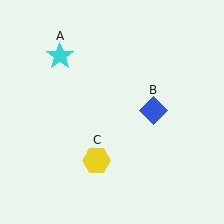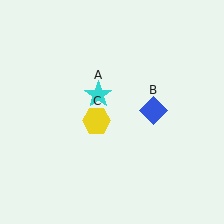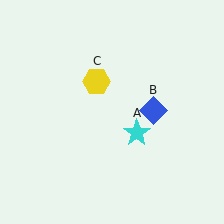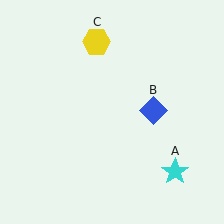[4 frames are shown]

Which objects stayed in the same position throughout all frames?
Blue diamond (object B) remained stationary.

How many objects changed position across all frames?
2 objects changed position: cyan star (object A), yellow hexagon (object C).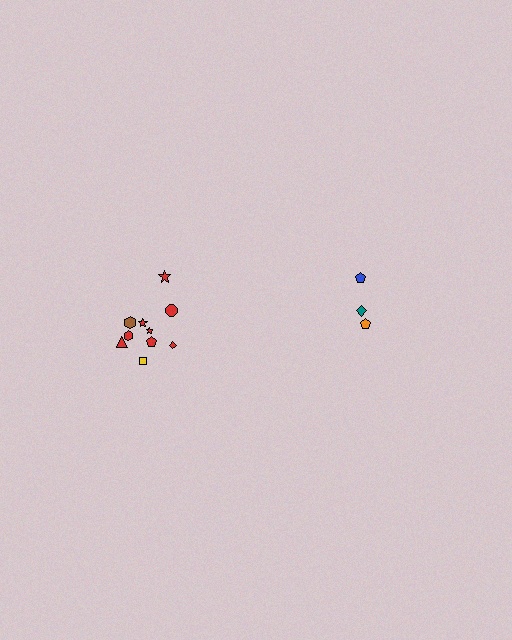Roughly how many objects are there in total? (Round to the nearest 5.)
Roughly 15 objects in total.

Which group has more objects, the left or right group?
The left group.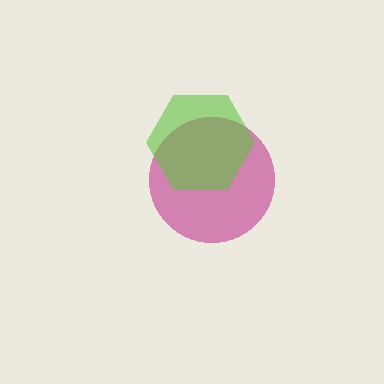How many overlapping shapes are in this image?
There are 2 overlapping shapes in the image.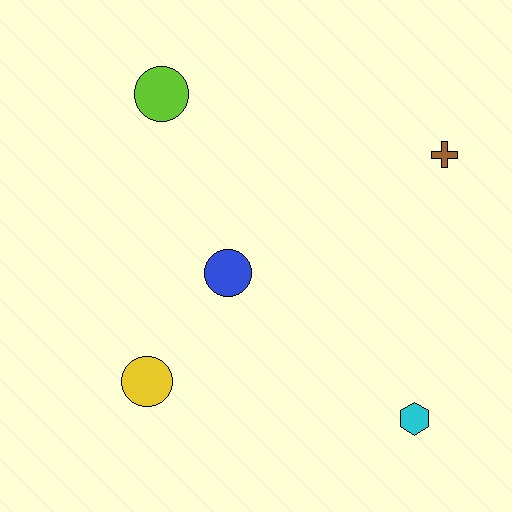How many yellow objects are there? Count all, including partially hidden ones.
There is 1 yellow object.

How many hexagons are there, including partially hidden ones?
There is 1 hexagon.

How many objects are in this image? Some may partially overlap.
There are 5 objects.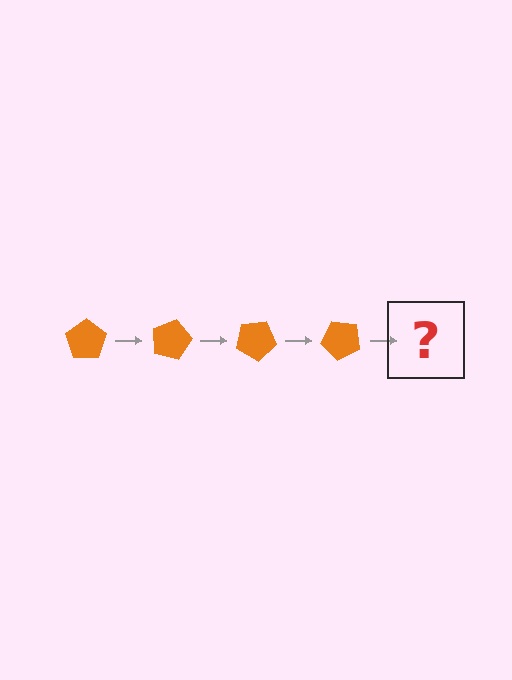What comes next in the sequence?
The next element should be an orange pentagon rotated 60 degrees.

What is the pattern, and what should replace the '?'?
The pattern is that the pentagon rotates 15 degrees each step. The '?' should be an orange pentagon rotated 60 degrees.